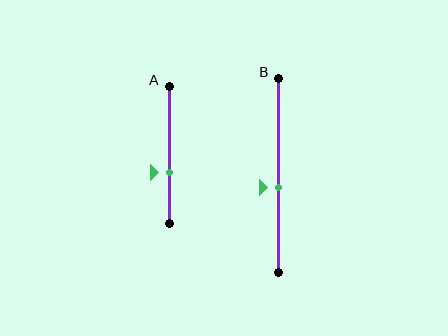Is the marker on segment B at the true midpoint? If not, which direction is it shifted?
No, the marker on segment B is shifted downward by about 6% of the segment length.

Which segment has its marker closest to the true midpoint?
Segment B has its marker closest to the true midpoint.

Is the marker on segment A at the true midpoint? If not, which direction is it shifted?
No, the marker on segment A is shifted downward by about 13% of the segment length.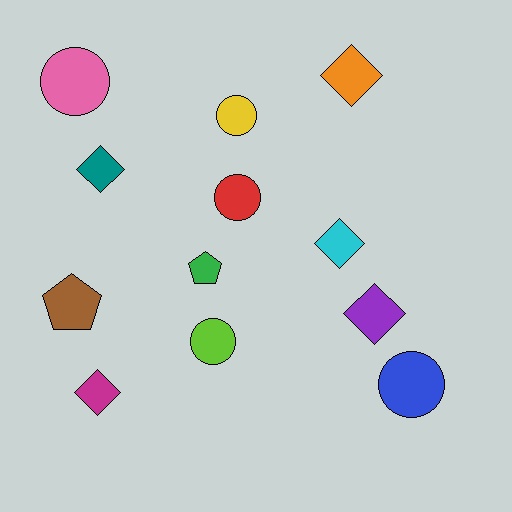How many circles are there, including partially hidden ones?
There are 5 circles.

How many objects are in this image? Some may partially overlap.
There are 12 objects.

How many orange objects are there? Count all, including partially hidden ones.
There is 1 orange object.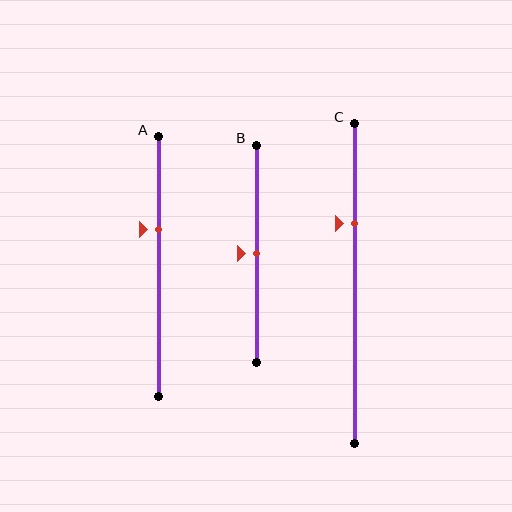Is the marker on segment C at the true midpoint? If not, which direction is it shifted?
No, the marker on segment C is shifted upward by about 19% of the segment length.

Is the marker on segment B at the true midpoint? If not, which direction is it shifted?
Yes, the marker on segment B is at the true midpoint.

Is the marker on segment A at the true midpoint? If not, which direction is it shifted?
No, the marker on segment A is shifted upward by about 14% of the segment length.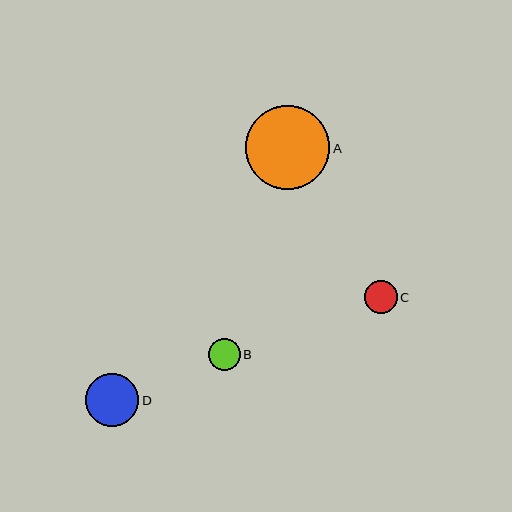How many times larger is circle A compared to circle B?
Circle A is approximately 2.7 times the size of circle B.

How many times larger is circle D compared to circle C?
Circle D is approximately 1.6 times the size of circle C.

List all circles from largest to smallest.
From largest to smallest: A, D, C, B.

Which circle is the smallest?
Circle B is the smallest with a size of approximately 32 pixels.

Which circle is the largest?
Circle A is the largest with a size of approximately 84 pixels.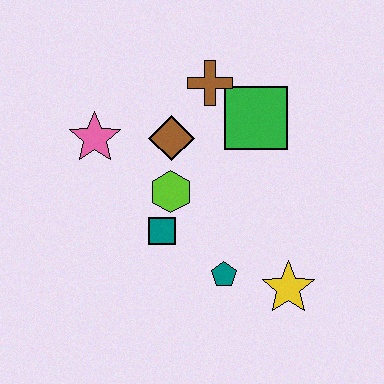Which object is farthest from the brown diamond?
The yellow star is farthest from the brown diamond.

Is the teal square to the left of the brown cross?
Yes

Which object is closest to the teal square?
The lime hexagon is closest to the teal square.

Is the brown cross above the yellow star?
Yes